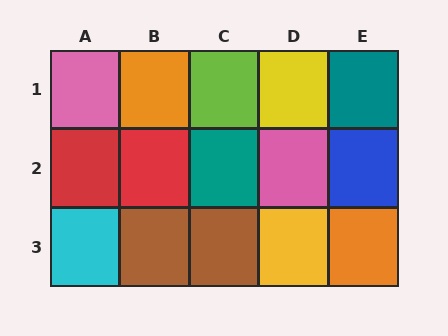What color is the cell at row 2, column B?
Red.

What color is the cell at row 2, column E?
Blue.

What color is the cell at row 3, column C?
Brown.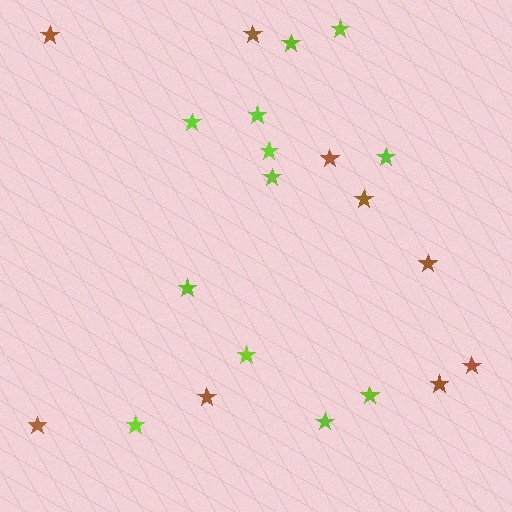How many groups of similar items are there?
There are 2 groups: one group of brown stars (9) and one group of lime stars (12).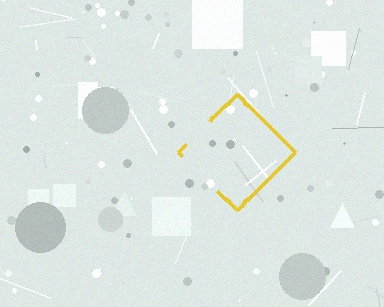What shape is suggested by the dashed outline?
The dashed outline suggests a diamond.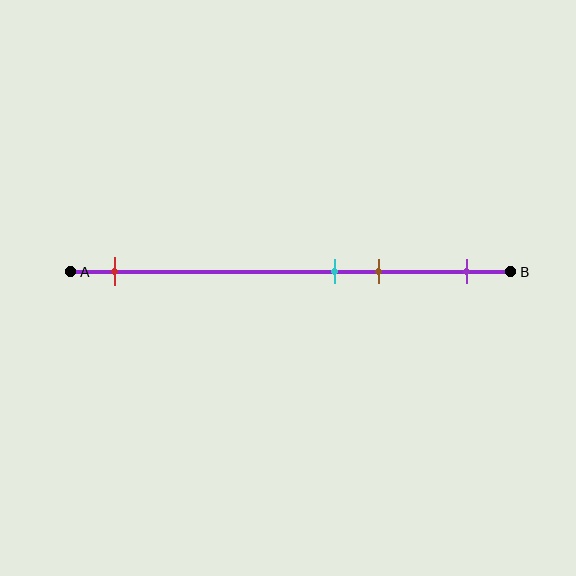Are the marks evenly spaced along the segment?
No, the marks are not evenly spaced.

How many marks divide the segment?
There are 4 marks dividing the segment.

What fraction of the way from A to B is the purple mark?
The purple mark is approximately 90% (0.9) of the way from A to B.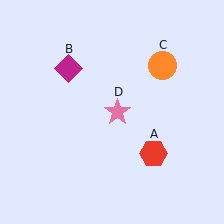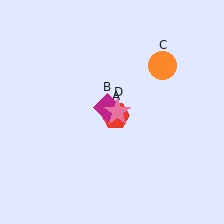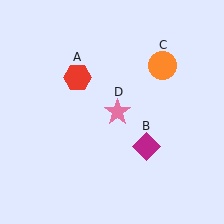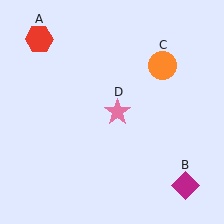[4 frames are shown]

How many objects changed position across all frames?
2 objects changed position: red hexagon (object A), magenta diamond (object B).